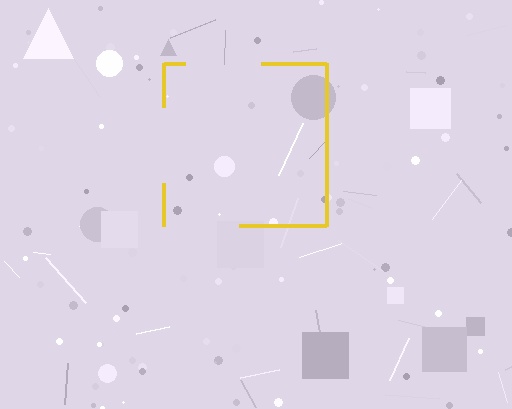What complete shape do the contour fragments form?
The contour fragments form a square.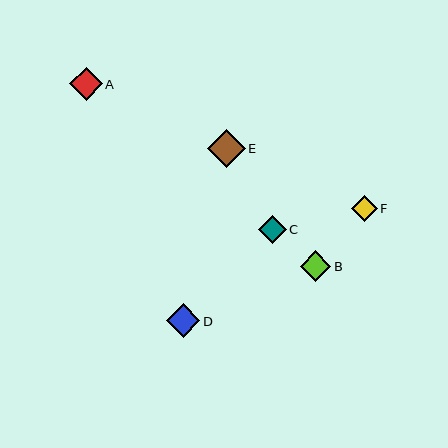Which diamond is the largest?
Diamond E is the largest with a size of approximately 38 pixels.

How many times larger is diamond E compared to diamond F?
Diamond E is approximately 1.5 times the size of diamond F.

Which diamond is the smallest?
Diamond F is the smallest with a size of approximately 26 pixels.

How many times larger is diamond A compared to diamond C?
Diamond A is approximately 1.2 times the size of diamond C.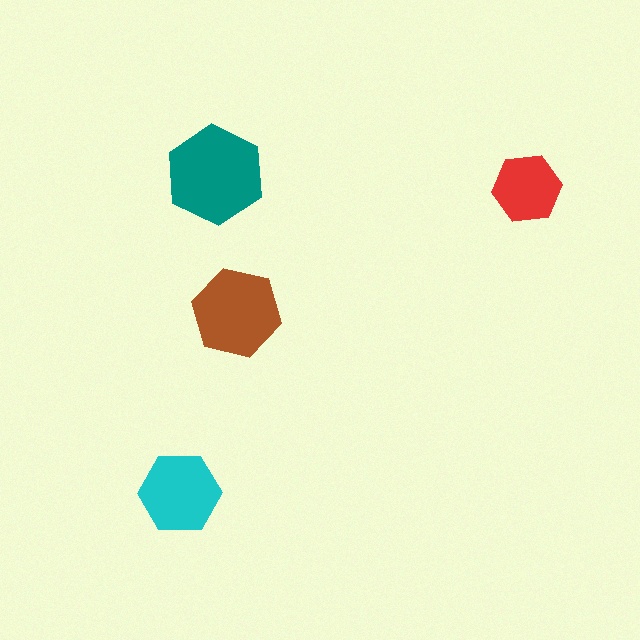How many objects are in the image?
There are 4 objects in the image.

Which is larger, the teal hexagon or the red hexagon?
The teal one.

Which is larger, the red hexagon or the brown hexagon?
The brown one.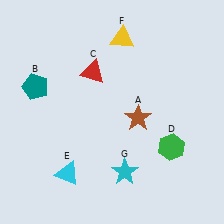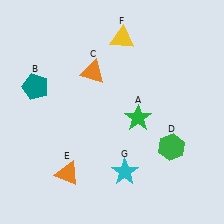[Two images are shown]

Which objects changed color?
A changed from brown to green. C changed from red to orange. E changed from cyan to orange.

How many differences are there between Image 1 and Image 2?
There are 3 differences between the two images.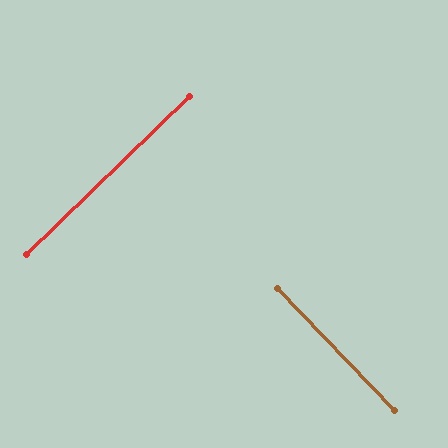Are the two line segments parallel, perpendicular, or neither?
Perpendicular — they meet at approximately 90°.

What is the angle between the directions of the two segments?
Approximately 90 degrees.